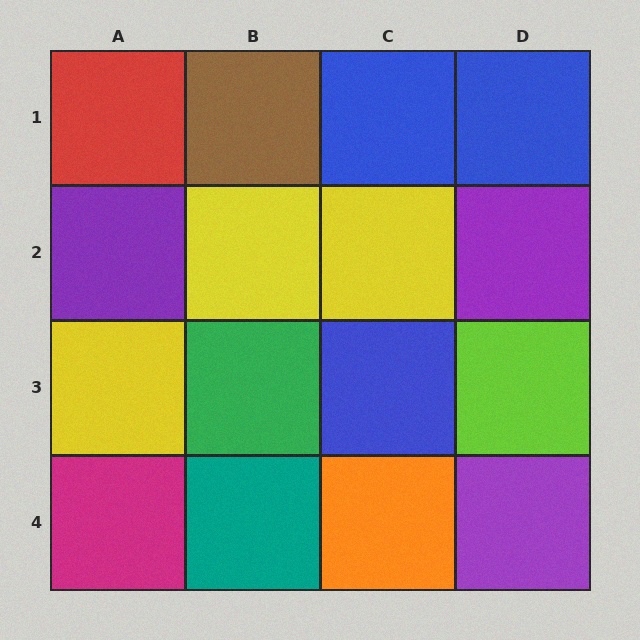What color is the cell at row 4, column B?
Teal.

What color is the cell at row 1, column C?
Blue.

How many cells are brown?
1 cell is brown.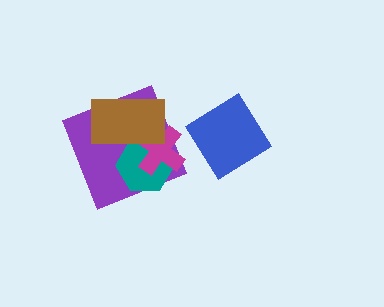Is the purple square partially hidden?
Yes, it is partially covered by another shape.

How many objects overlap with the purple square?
3 objects overlap with the purple square.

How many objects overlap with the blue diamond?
0 objects overlap with the blue diamond.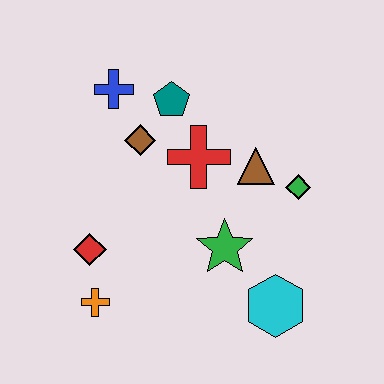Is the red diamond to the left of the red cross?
Yes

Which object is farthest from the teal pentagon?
The cyan hexagon is farthest from the teal pentagon.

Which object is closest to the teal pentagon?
The brown diamond is closest to the teal pentagon.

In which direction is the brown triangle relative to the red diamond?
The brown triangle is to the right of the red diamond.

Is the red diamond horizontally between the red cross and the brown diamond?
No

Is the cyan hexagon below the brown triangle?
Yes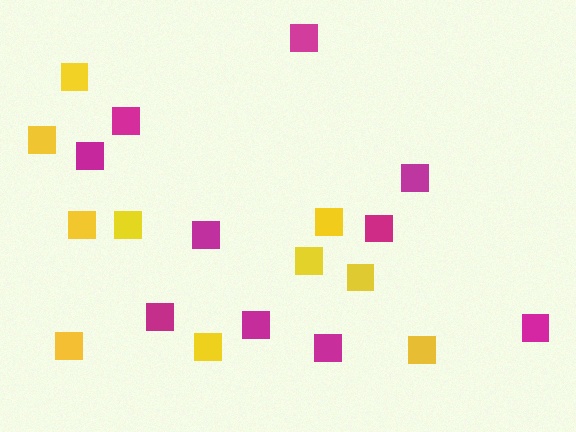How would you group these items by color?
There are 2 groups: one group of yellow squares (10) and one group of magenta squares (10).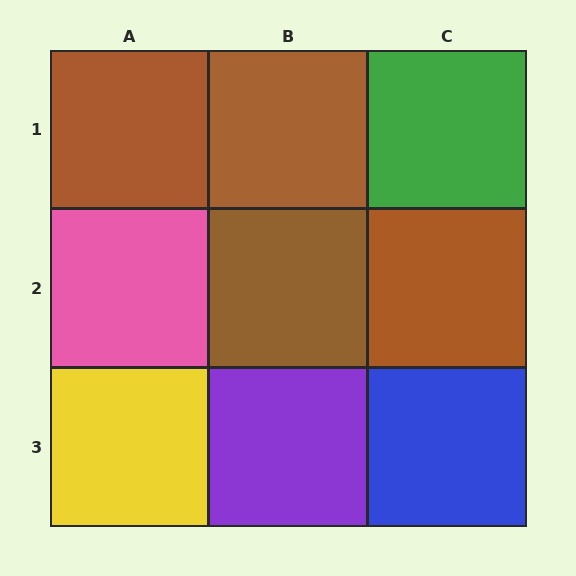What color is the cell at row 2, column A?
Pink.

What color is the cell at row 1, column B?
Brown.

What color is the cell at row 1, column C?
Green.